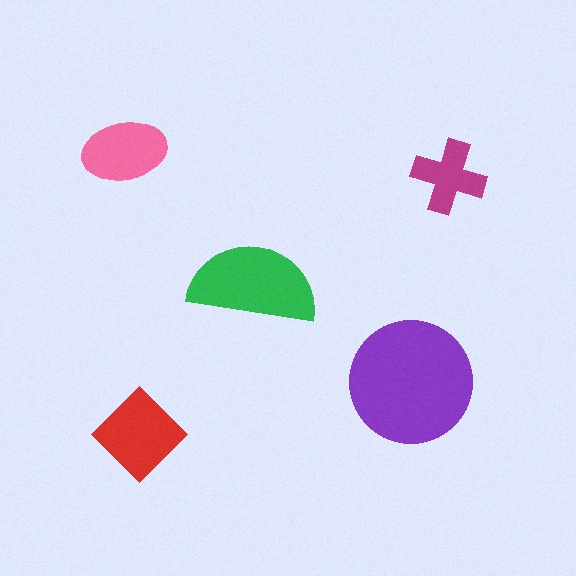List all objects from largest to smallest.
The purple circle, the green semicircle, the red diamond, the pink ellipse, the magenta cross.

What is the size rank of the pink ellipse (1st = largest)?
4th.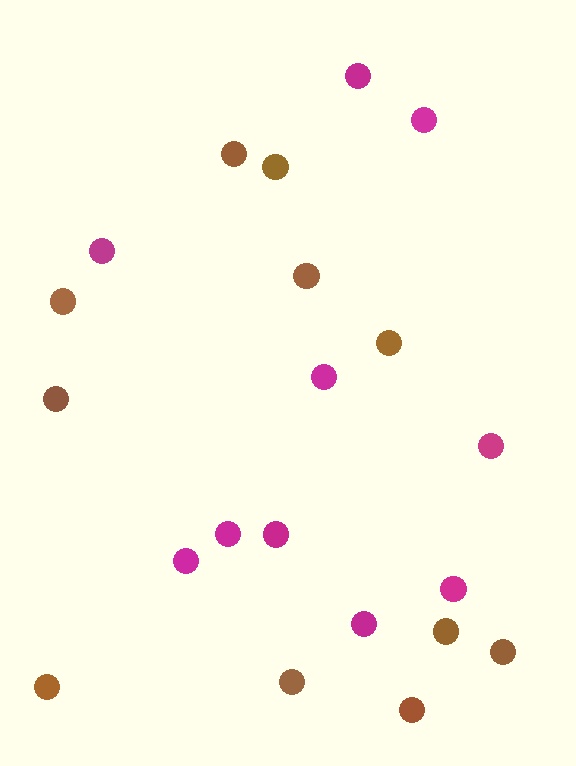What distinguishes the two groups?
There are 2 groups: one group of brown circles (11) and one group of magenta circles (10).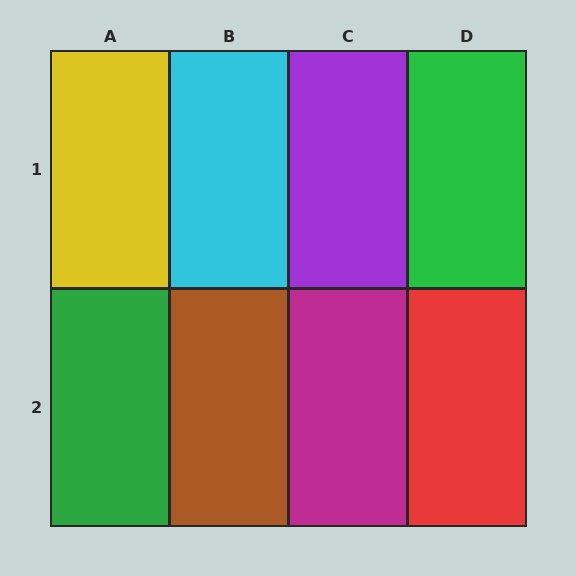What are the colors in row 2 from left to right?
Green, brown, magenta, red.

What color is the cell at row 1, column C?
Purple.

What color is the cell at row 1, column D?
Green.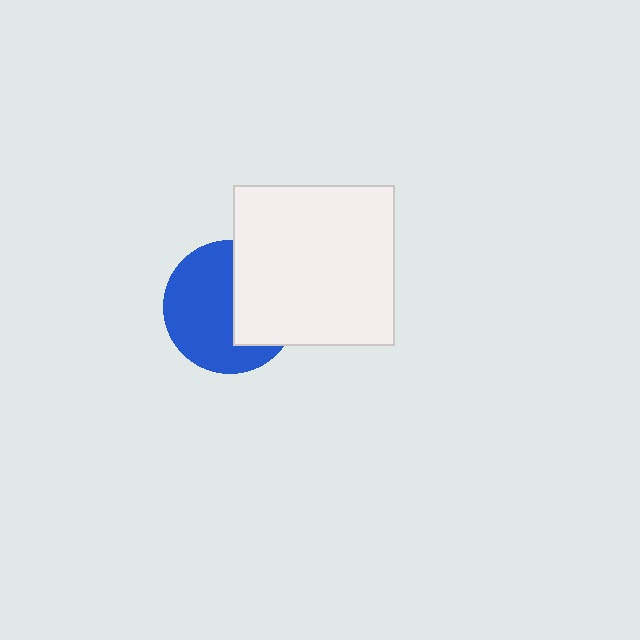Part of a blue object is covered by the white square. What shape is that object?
It is a circle.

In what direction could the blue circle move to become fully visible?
The blue circle could move left. That would shift it out from behind the white square entirely.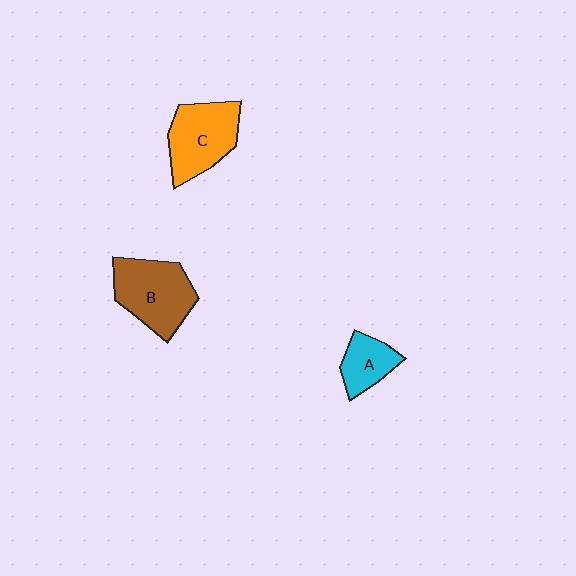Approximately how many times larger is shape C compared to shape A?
Approximately 1.8 times.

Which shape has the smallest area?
Shape A (cyan).